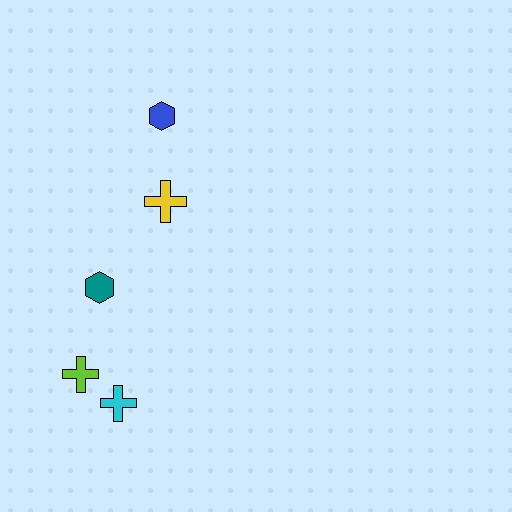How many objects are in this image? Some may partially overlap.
There are 5 objects.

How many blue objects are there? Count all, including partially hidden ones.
There is 1 blue object.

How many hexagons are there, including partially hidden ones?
There are 2 hexagons.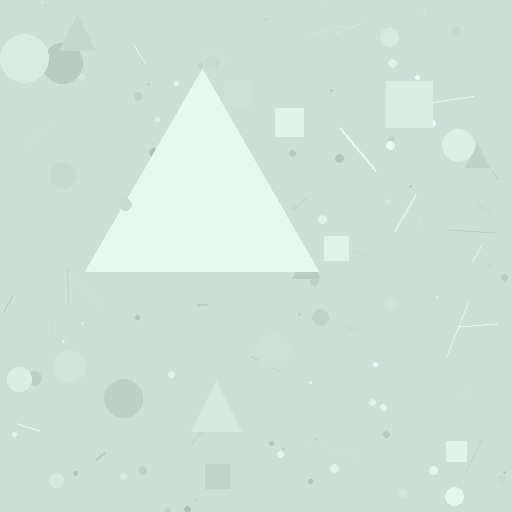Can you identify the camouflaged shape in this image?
The camouflaged shape is a triangle.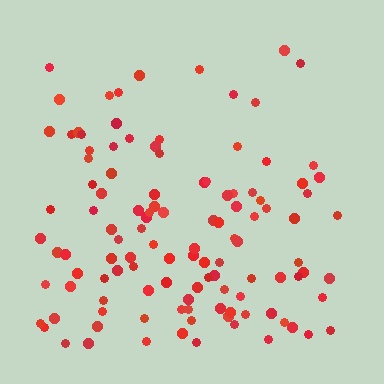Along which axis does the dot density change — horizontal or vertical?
Vertical.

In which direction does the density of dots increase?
From top to bottom, with the bottom side densest.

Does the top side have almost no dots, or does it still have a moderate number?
Still a moderate number, just noticeably fewer than the bottom.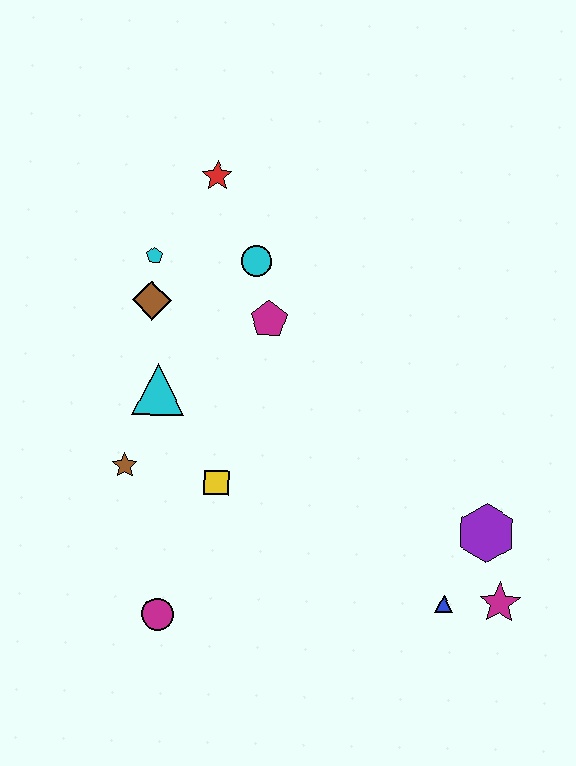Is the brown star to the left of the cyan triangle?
Yes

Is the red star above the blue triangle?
Yes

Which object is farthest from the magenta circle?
The red star is farthest from the magenta circle.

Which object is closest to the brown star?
The cyan triangle is closest to the brown star.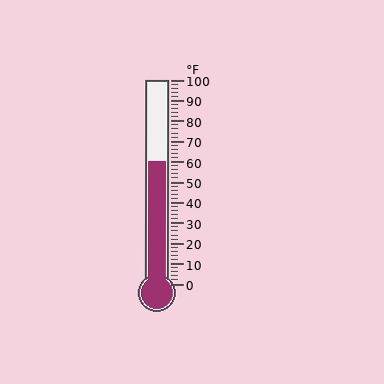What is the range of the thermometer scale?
The thermometer scale ranges from 0°F to 100°F.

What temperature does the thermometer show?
The thermometer shows approximately 60°F.